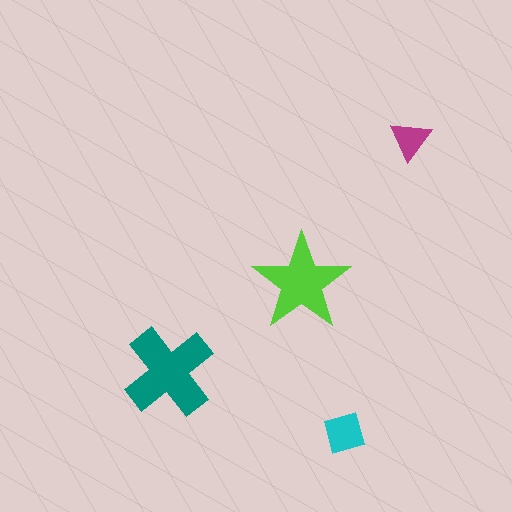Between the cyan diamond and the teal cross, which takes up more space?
The teal cross.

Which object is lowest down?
The cyan diamond is bottommost.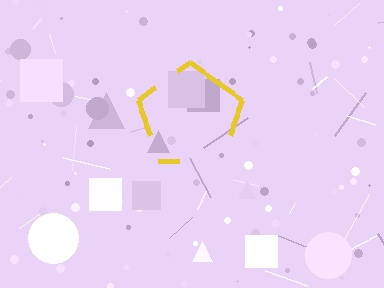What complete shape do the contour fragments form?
The contour fragments form a pentagon.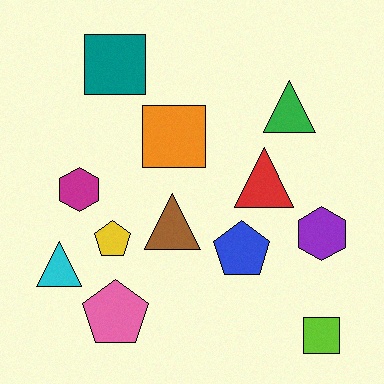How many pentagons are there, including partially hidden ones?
There are 3 pentagons.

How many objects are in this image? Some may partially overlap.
There are 12 objects.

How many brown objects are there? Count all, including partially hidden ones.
There is 1 brown object.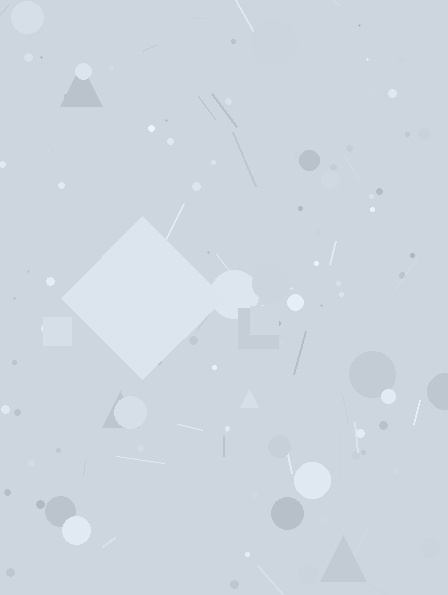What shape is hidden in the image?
A diamond is hidden in the image.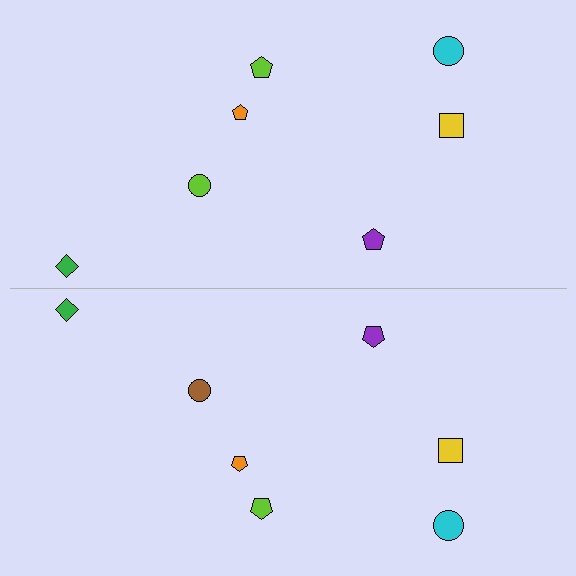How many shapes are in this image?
There are 14 shapes in this image.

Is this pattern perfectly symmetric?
No, the pattern is not perfectly symmetric. The brown circle on the bottom side breaks the symmetry — its mirror counterpart is lime.